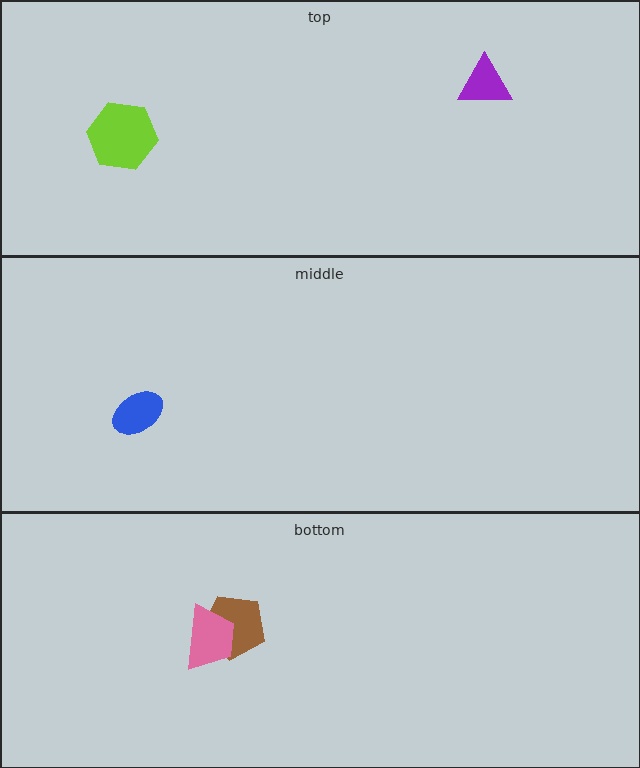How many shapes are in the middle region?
1.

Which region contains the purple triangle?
The top region.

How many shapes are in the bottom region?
2.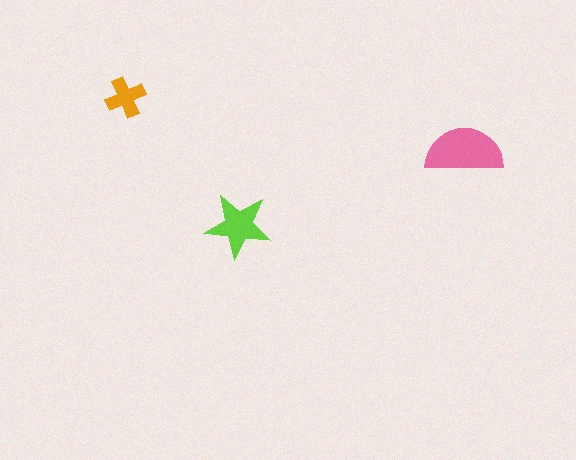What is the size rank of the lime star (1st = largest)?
2nd.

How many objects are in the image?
There are 3 objects in the image.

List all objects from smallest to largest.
The orange cross, the lime star, the pink semicircle.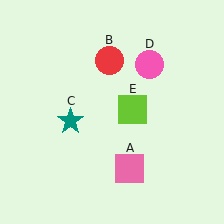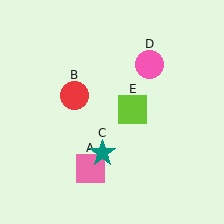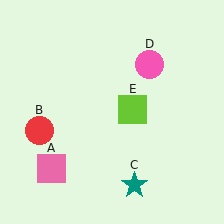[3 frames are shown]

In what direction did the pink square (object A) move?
The pink square (object A) moved left.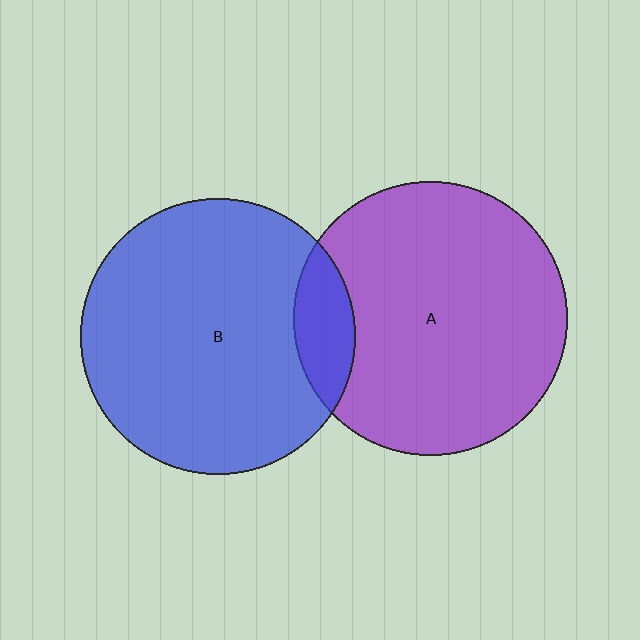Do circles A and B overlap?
Yes.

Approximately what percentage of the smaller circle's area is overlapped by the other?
Approximately 10%.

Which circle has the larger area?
Circle B (blue).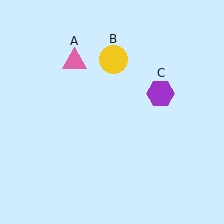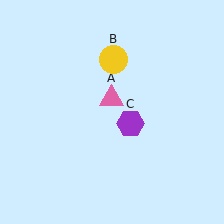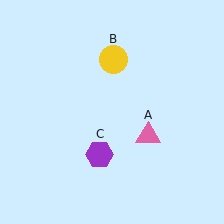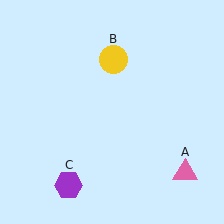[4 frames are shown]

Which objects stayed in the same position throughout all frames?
Yellow circle (object B) remained stationary.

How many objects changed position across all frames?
2 objects changed position: pink triangle (object A), purple hexagon (object C).